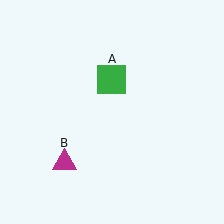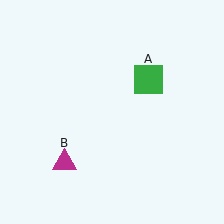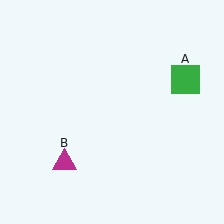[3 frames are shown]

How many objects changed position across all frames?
1 object changed position: green square (object A).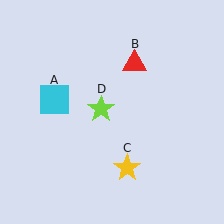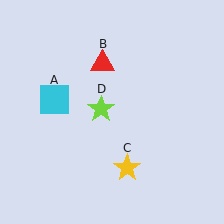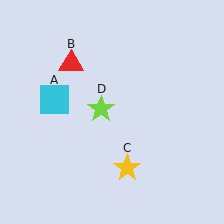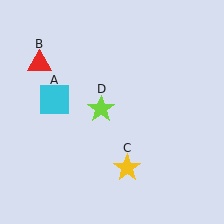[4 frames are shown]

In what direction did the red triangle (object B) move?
The red triangle (object B) moved left.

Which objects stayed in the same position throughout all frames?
Cyan square (object A) and yellow star (object C) and lime star (object D) remained stationary.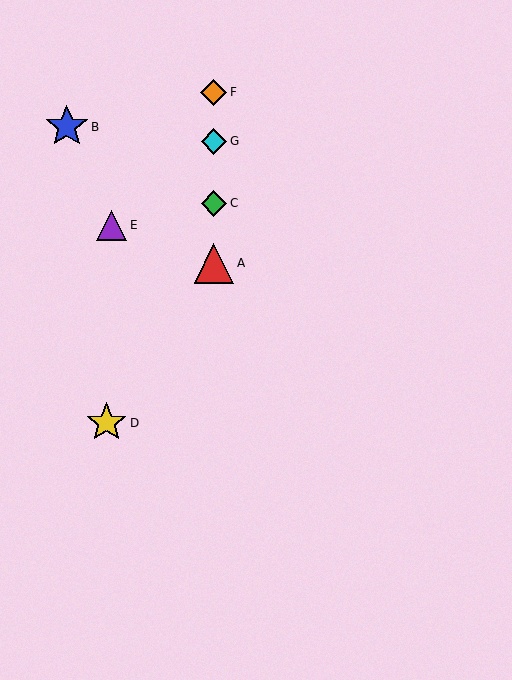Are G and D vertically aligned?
No, G is at x≈214 and D is at x≈107.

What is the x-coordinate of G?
Object G is at x≈214.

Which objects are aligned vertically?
Objects A, C, F, G are aligned vertically.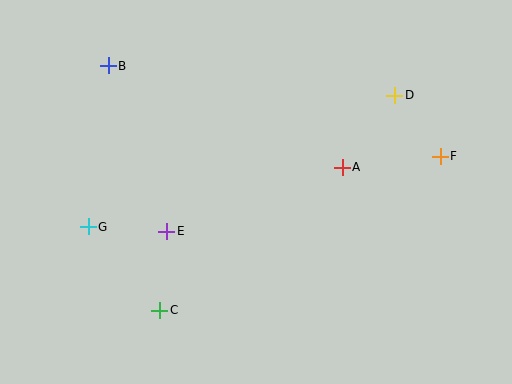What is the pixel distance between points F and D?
The distance between F and D is 76 pixels.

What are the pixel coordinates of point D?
Point D is at (395, 95).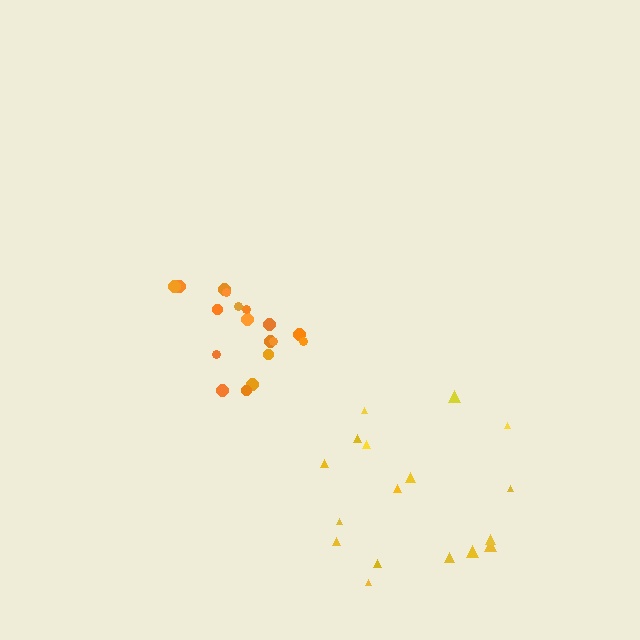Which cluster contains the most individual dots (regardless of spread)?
Orange (18).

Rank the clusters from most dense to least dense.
orange, yellow.